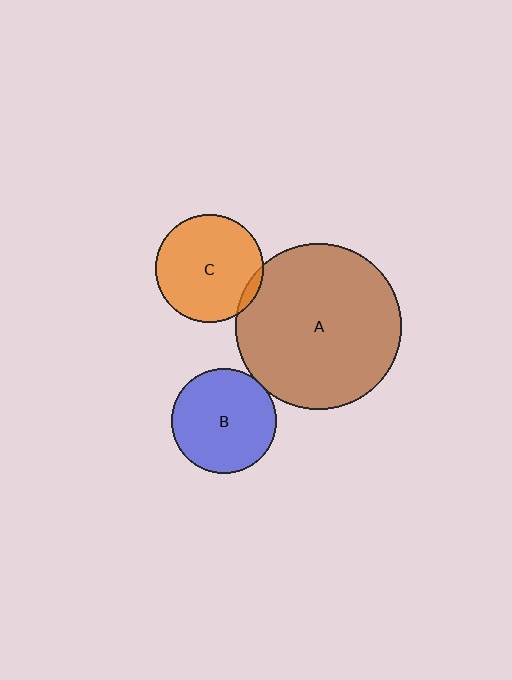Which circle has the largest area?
Circle A (brown).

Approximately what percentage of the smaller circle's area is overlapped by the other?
Approximately 5%.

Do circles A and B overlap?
Yes.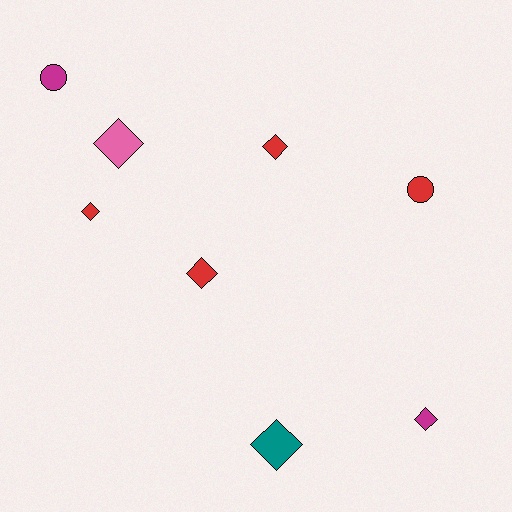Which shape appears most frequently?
Diamond, with 6 objects.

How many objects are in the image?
There are 8 objects.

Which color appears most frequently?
Red, with 4 objects.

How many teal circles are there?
There are no teal circles.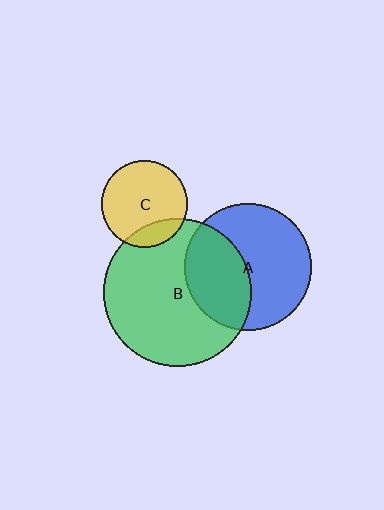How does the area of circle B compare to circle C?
Approximately 3.0 times.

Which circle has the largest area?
Circle B (green).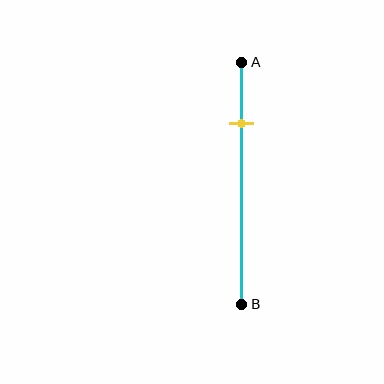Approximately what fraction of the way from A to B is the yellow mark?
The yellow mark is approximately 25% of the way from A to B.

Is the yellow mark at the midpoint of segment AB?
No, the mark is at about 25% from A, not at the 50% midpoint.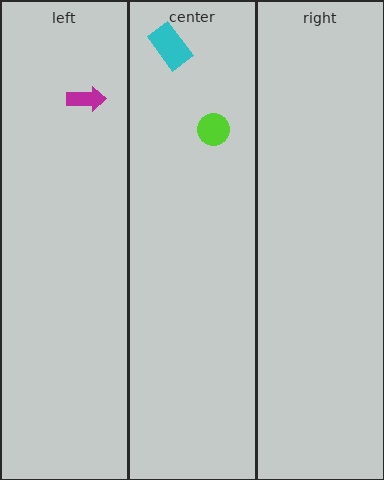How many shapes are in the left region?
1.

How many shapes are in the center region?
2.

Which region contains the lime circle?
The center region.